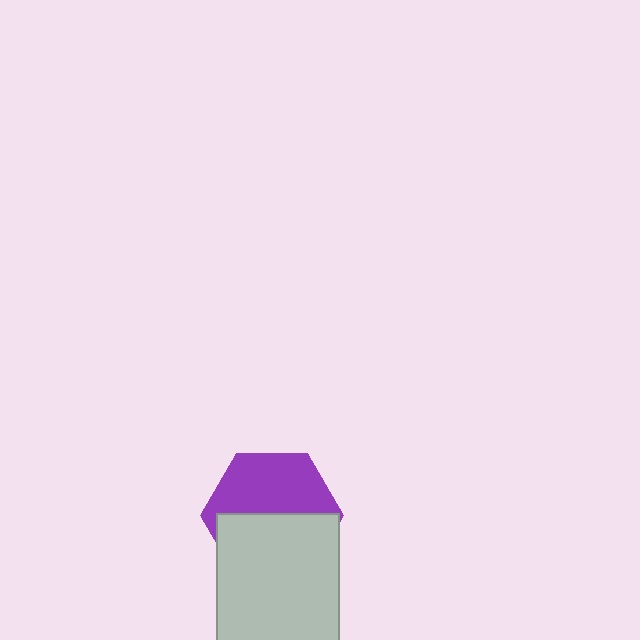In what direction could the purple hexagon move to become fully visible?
The purple hexagon could move up. That would shift it out from behind the light gray rectangle entirely.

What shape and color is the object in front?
The object in front is a light gray rectangle.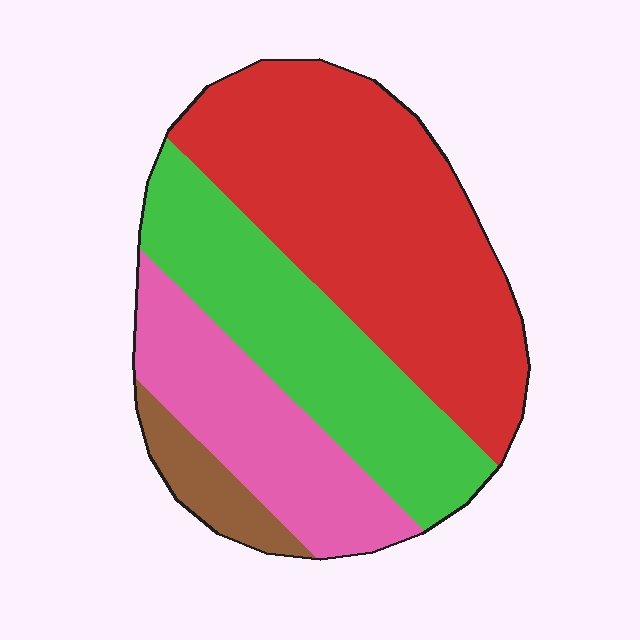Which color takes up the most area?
Red, at roughly 45%.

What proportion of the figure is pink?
Pink takes up about one fifth (1/5) of the figure.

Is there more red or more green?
Red.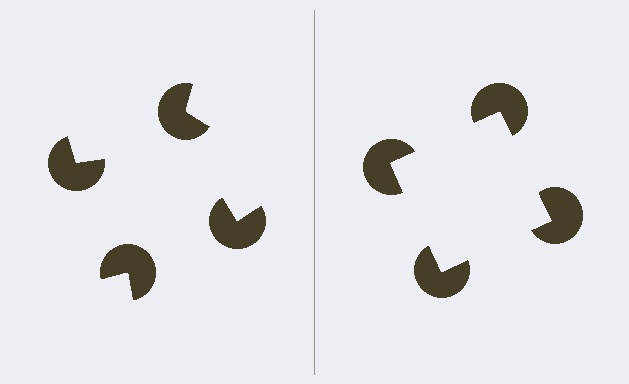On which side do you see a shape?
An illusory square appears on the right side. On the left side the wedge cuts are rotated, so no coherent shape forms.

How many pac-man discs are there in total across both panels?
8 — 4 on each side.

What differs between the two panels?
The pac-man discs are positioned identically on both sides; only the wedge orientations differ. On the right they align to a square; on the left they are misaligned.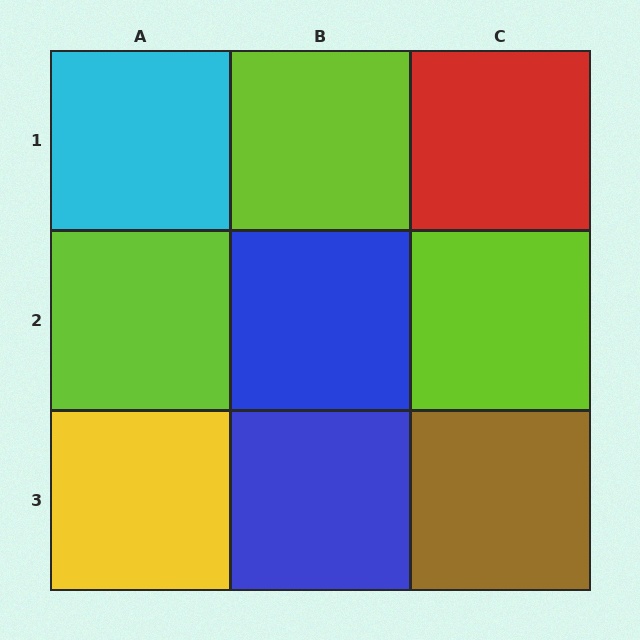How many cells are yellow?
1 cell is yellow.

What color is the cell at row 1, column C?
Red.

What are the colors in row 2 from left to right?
Lime, blue, lime.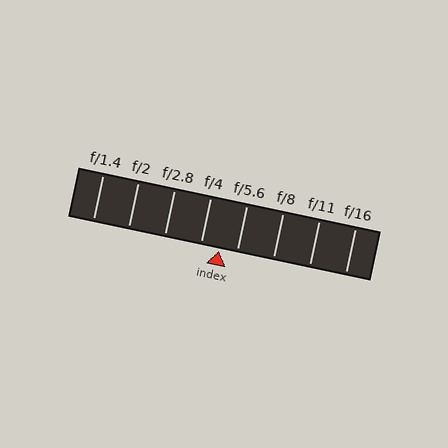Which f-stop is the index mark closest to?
The index mark is closest to f/5.6.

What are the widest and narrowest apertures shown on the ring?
The widest aperture shown is f/1.4 and the narrowest is f/16.